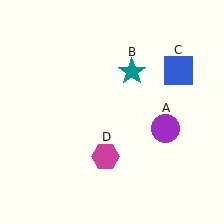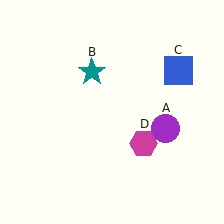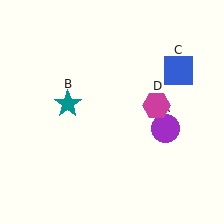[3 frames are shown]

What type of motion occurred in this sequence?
The teal star (object B), magenta hexagon (object D) rotated counterclockwise around the center of the scene.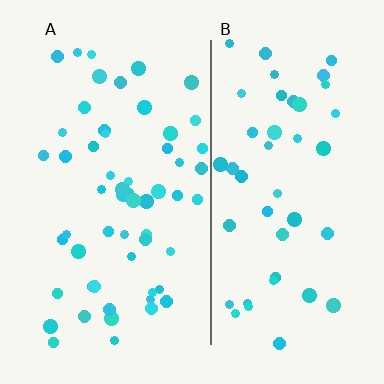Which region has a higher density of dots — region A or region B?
A (the left).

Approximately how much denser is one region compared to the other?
Approximately 1.3× — region A over region B.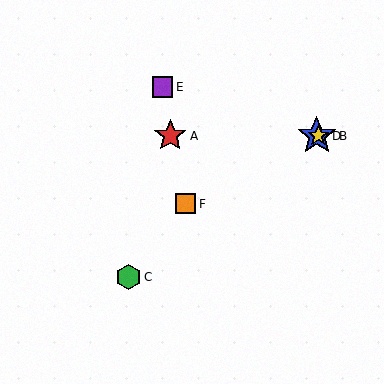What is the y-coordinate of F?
Object F is at y≈204.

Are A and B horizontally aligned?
Yes, both are at y≈136.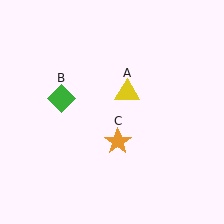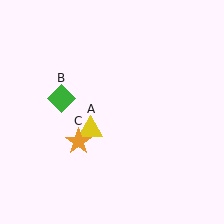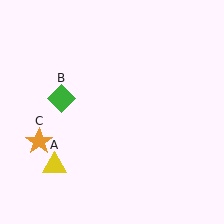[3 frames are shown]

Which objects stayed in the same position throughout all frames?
Green diamond (object B) remained stationary.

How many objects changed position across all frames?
2 objects changed position: yellow triangle (object A), orange star (object C).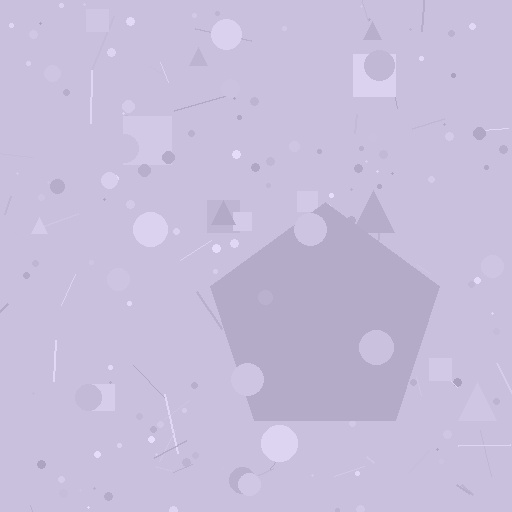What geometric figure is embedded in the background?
A pentagon is embedded in the background.